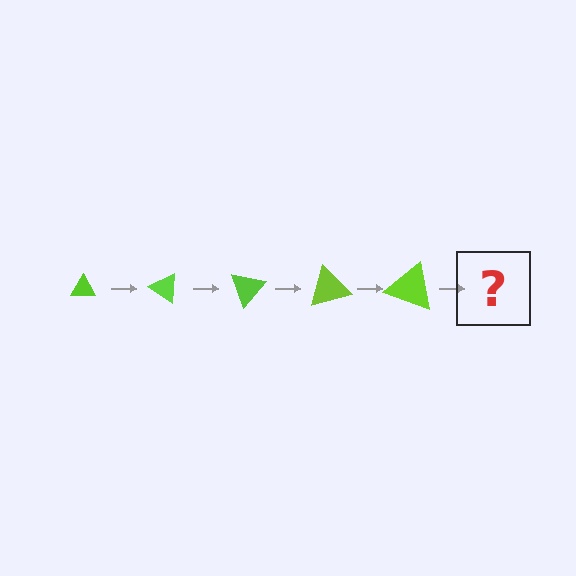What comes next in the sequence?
The next element should be a triangle, larger than the previous one and rotated 175 degrees from the start.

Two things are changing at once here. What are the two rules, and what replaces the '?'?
The two rules are that the triangle grows larger each step and it rotates 35 degrees each step. The '?' should be a triangle, larger than the previous one and rotated 175 degrees from the start.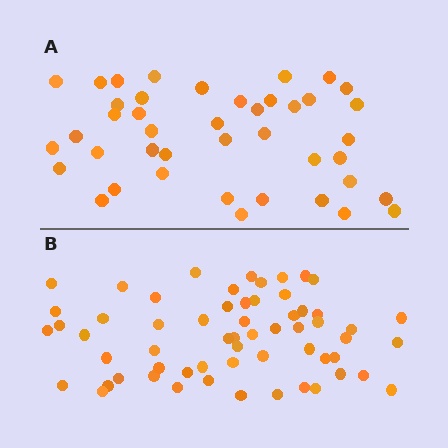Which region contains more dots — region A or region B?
Region B (the bottom region) has more dots.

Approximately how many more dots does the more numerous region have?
Region B has approximately 20 more dots than region A.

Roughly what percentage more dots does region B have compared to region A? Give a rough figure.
About 45% more.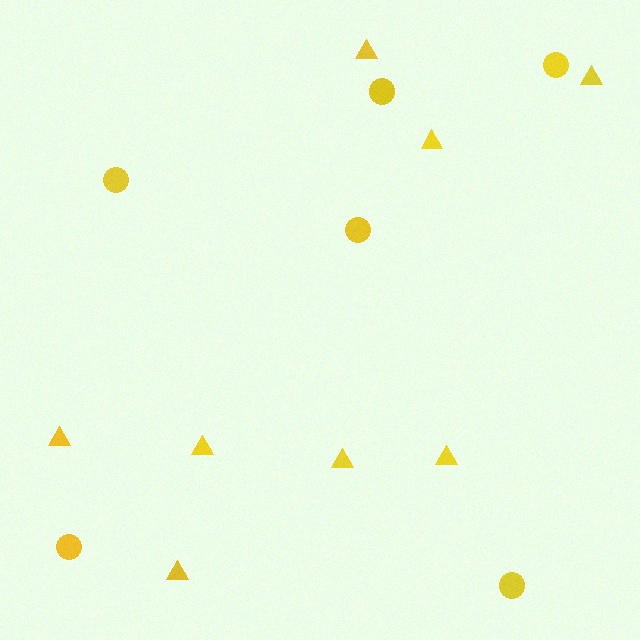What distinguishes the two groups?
There are 2 groups: one group of circles (6) and one group of triangles (8).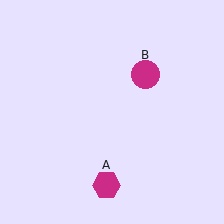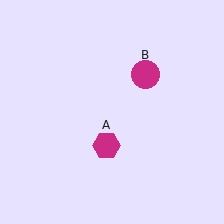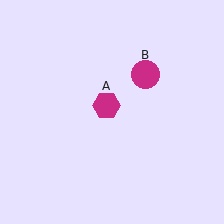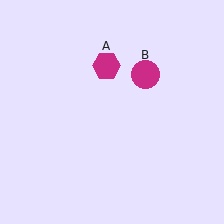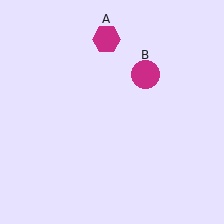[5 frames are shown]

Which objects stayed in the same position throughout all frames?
Magenta circle (object B) remained stationary.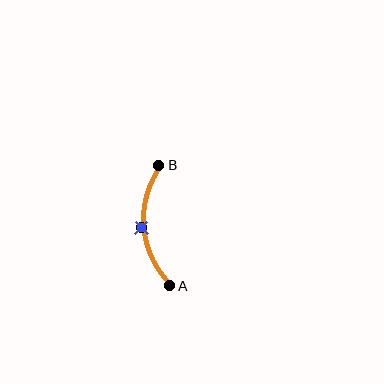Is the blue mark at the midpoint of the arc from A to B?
Yes. The blue mark lies on the arc at equal arc-length from both A and B — it is the arc midpoint.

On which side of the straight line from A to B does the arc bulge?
The arc bulges to the left of the straight line connecting A and B.